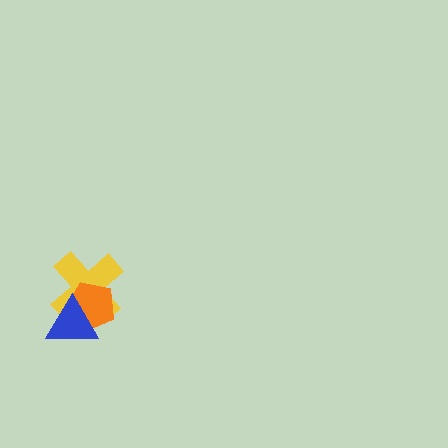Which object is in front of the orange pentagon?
The blue triangle is in front of the orange pentagon.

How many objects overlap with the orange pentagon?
2 objects overlap with the orange pentagon.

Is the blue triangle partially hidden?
No, no other shape covers it.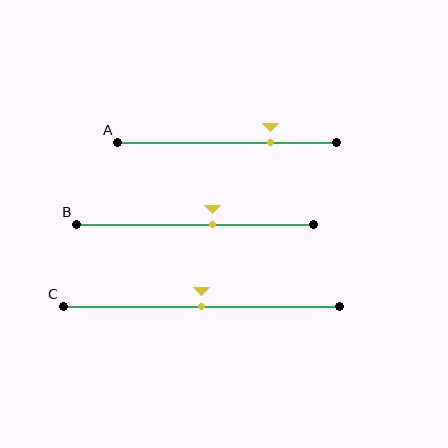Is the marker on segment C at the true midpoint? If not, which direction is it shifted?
Yes, the marker on segment C is at the true midpoint.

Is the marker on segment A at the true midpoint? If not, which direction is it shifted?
No, the marker on segment A is shifted to the right by about 20% of the segment length.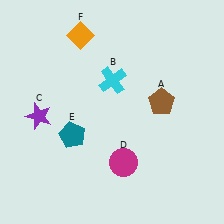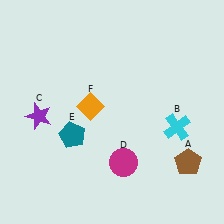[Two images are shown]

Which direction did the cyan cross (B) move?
The cyan cross (B) moved right.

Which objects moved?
The objects that moved are: the brown pentagon (A), the cyan cross (B), the orange diamond (F).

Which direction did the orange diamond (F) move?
The orange diamond (F) moved down.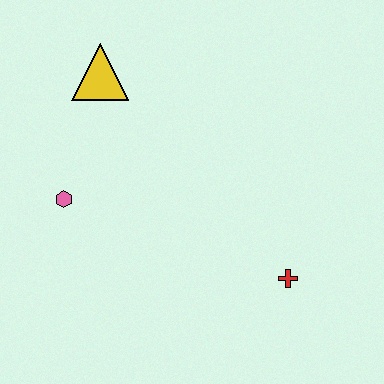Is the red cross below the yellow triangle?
Yes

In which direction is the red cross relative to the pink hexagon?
The red cross is to the right of the pink hexagon.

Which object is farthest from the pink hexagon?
The red cross is farthest from the pink hexagon.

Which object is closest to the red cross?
The pink hexagon is closest to the red cross.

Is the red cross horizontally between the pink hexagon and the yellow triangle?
No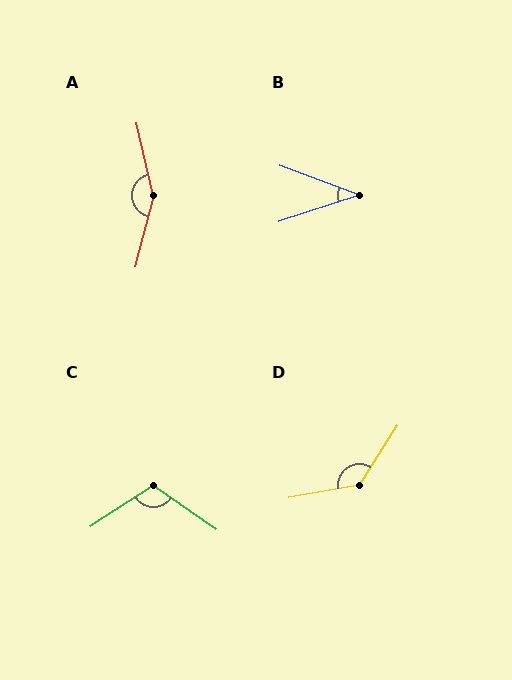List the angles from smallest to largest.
B (39°), C (111°), D (132°), A (152°).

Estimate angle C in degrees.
Approximately 111 degrees.